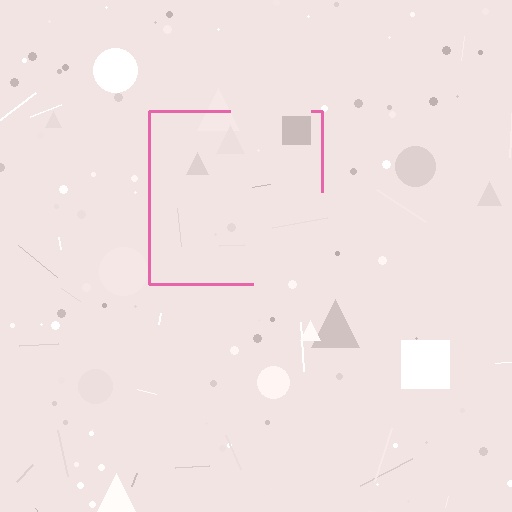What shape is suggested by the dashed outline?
The dashed outline suggests a square.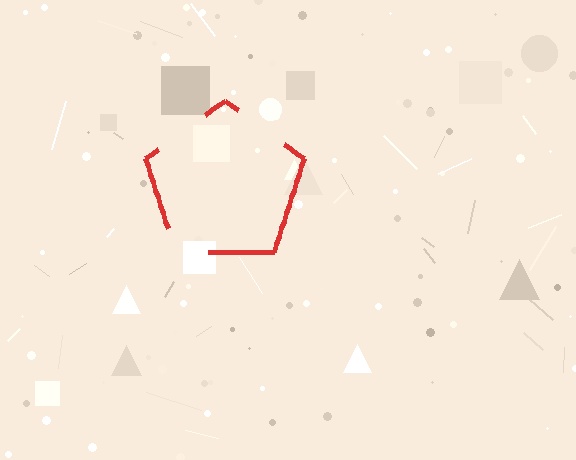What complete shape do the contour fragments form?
The contour fragments form a pentagon.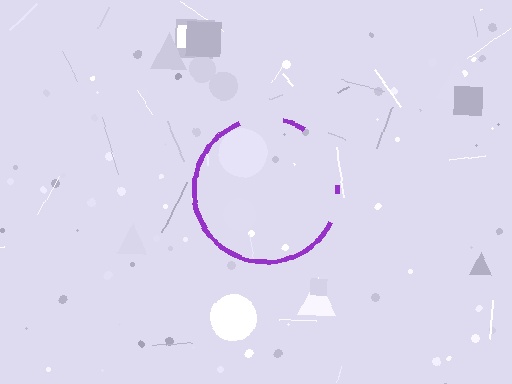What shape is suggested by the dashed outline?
The dashed outline suggests a circle.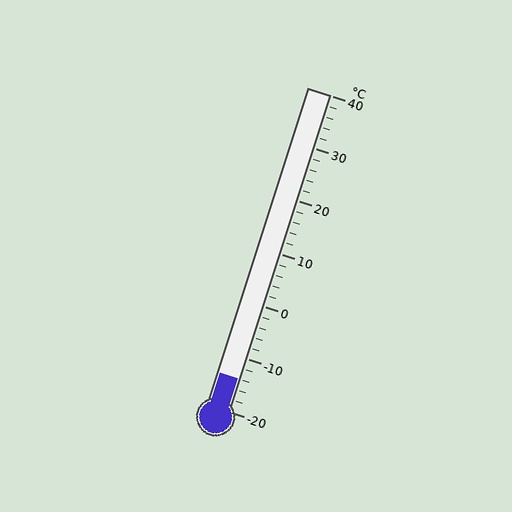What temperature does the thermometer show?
The thermometer shows approximately -14°C.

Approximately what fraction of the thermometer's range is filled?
The thermometer is filled to approximately 10% of its range.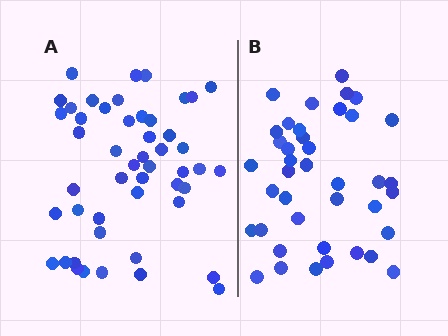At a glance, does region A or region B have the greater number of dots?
Region A (the left region) has more dots.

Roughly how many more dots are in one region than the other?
Region A has roughly 8 or so more dots than region B.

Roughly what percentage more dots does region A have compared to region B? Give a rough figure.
About 20% more.